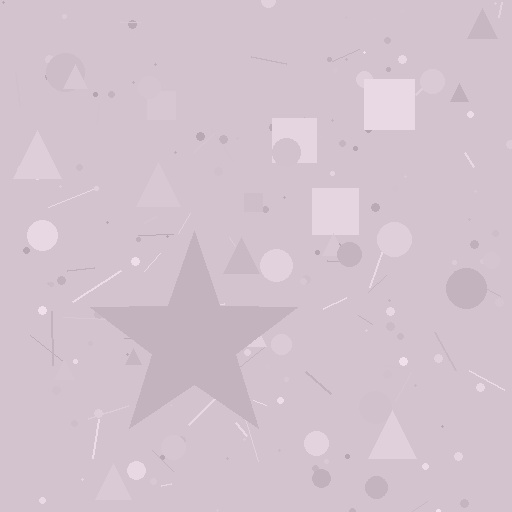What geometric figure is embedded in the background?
A star is embedded in the background.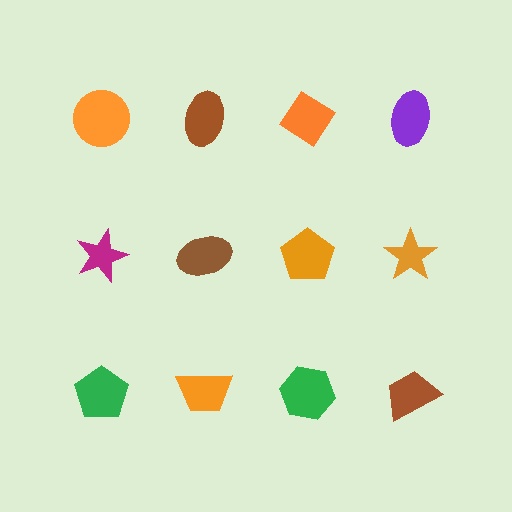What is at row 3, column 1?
A green pentagon.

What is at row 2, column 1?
A magenta star.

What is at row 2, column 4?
An orange star.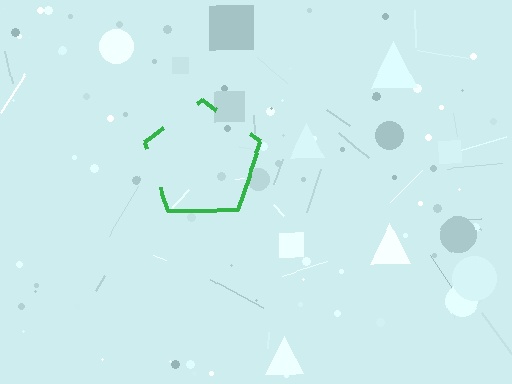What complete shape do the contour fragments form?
The contour fragments form a pentagon.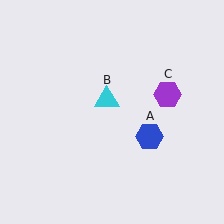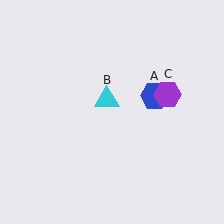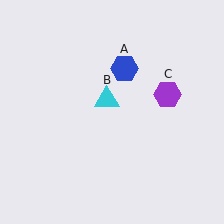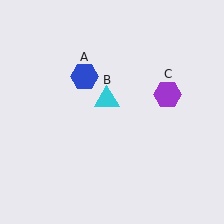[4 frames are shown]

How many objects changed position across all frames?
1 object changed position: blue hexagon (object A).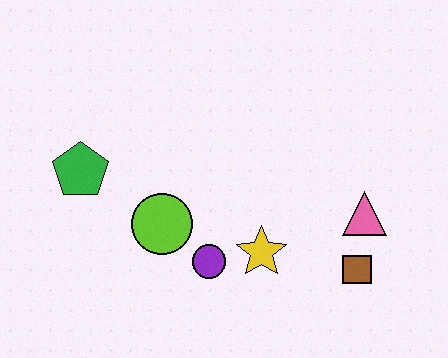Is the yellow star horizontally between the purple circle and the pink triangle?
Yes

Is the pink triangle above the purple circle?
Yes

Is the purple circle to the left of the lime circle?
No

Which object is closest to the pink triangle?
The brown square is closest to the pink triangle.